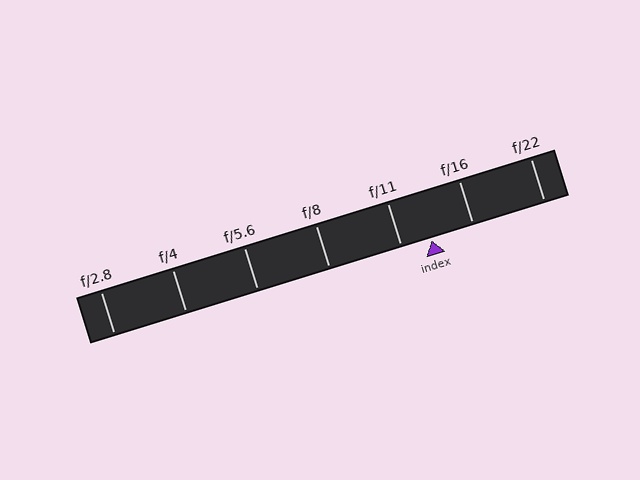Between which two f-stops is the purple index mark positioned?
The index mark is between f/11 and f/16.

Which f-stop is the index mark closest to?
The index mark is closest to f/11.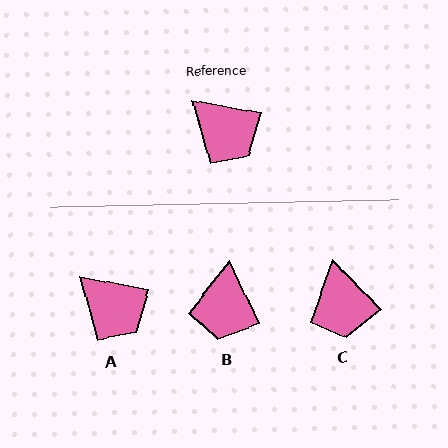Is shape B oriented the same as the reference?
No, it is off by about 54 degrees.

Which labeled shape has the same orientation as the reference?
A.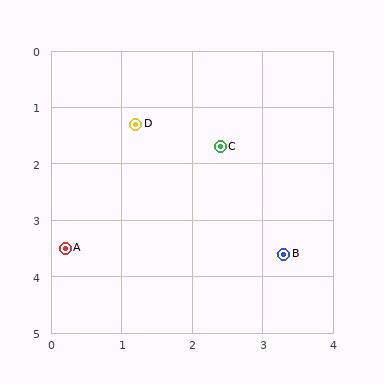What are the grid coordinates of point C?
Point C is at approximately (2.4, 1.7).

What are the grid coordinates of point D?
Point D is at approximately (1.2, 1.3).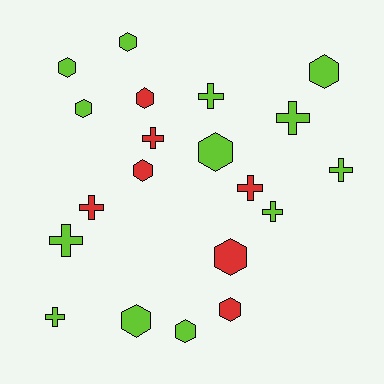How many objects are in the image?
There are 20 objects.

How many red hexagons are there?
There are 4 red hexagons.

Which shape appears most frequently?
Hexagon, with 11 objects.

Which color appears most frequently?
Lime, with 13 objects.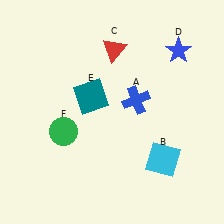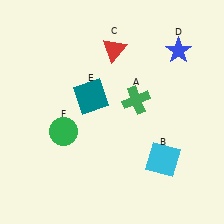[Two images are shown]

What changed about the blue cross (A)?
In Image 1, A is blue. In Image 2, it changed to green.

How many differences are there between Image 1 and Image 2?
There is 1 difference between the two images.